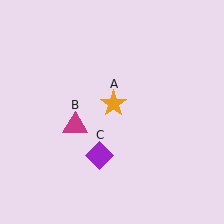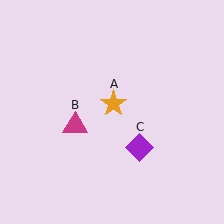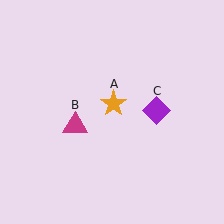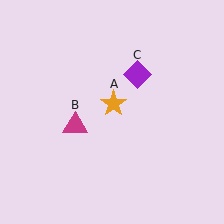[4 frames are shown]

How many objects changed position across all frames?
1 object changed position: purple diamond (object C).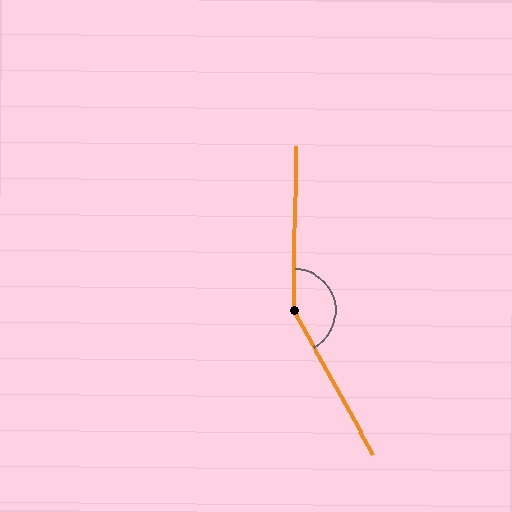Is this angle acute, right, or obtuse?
It is obtuse.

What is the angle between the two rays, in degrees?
Approximately 151 degrees.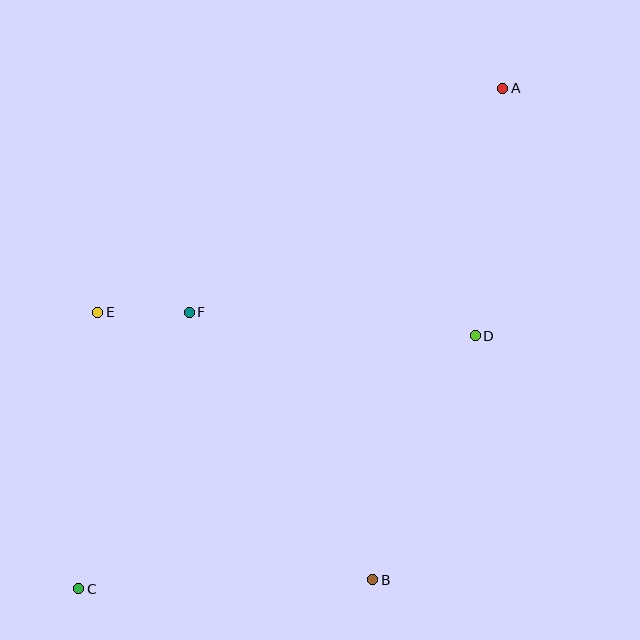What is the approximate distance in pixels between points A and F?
The distance between A and F is approximately 386 pixels.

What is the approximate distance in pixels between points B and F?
The distance between B and F is approximately 324 pixels.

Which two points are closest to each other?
Points E and F are closest to each other.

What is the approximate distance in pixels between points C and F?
The distance between C and F is approximately 298 pixels.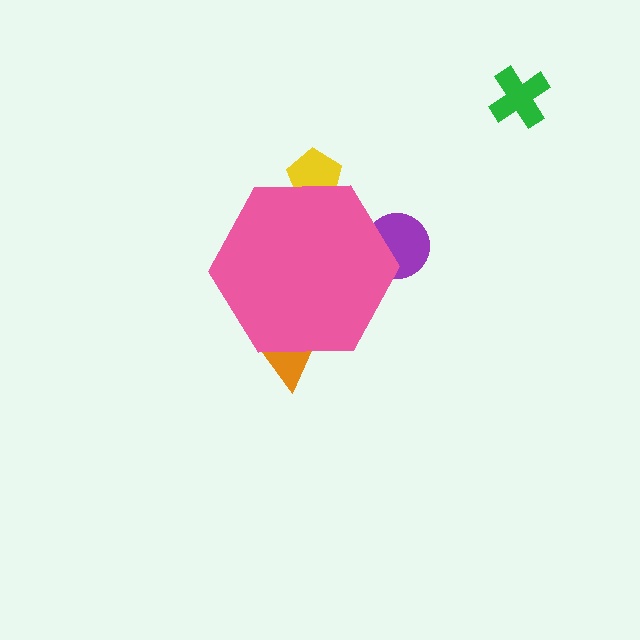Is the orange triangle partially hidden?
Yes, the orange triangle is partially hidden behind the pink hexagon.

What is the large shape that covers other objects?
A pink hexagon.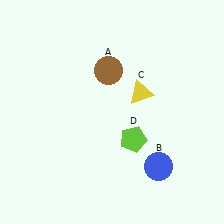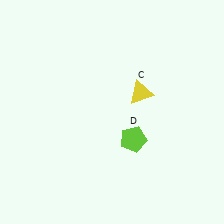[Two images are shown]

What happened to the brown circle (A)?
The brown circle (A) was removed in Image 2. It was in the top-left area of Image 1.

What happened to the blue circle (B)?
The blue circle (B) was removed in Image 2. It was in the bottom-right area of Image 1.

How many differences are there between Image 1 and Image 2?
There are 2 differences between the two images.